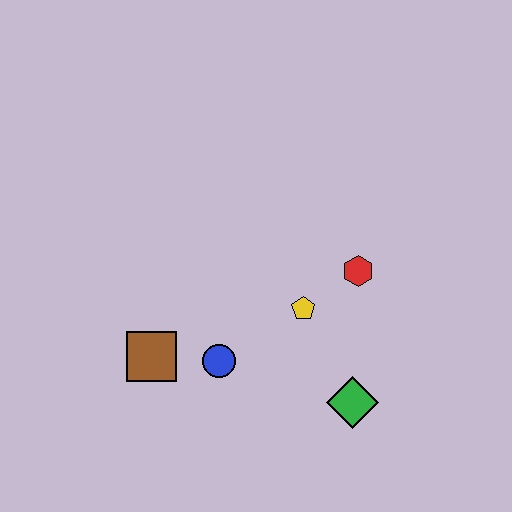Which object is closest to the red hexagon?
The yellow pentagon is closest to the red hexagon.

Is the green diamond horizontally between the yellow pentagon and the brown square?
No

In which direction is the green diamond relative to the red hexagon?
The green diamond is below the red hexagon.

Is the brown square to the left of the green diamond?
Yes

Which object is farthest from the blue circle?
The red hexagon is farthest from the blue circle.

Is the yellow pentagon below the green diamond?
No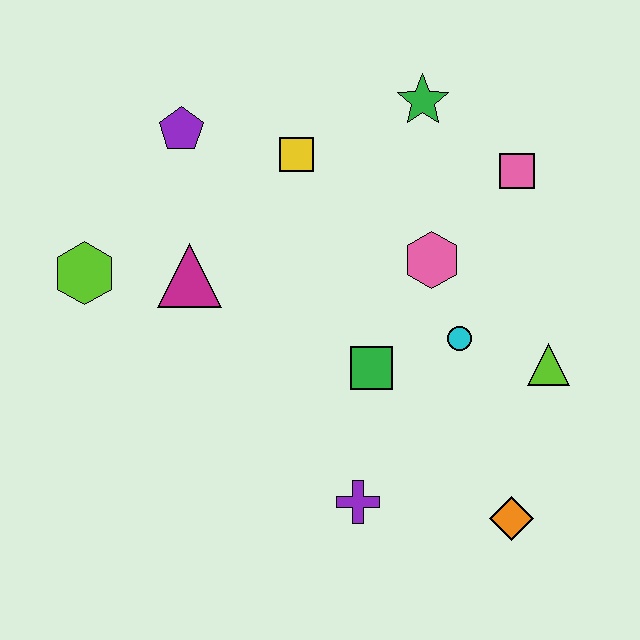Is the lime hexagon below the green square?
No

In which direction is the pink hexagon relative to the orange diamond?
The pink hexagon is above the orange diamond.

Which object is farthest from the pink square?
The lime hexagon is farthest from the pink square.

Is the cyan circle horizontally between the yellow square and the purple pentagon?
No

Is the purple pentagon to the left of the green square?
Yes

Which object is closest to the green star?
The pink square is closest to the green star.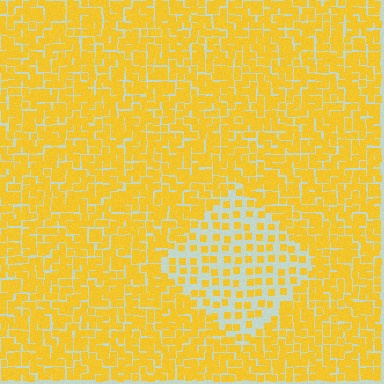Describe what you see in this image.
The image contains small yellow elements arranged at two different densities. A diamond-shaped region is visible where the elements are less densely packed than the surrounding area.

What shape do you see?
I see a diamond.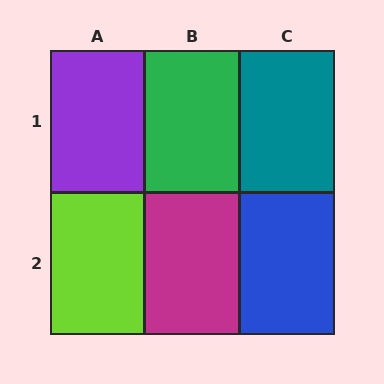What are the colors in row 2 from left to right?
Lime, magenta, blue.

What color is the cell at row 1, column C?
Teal.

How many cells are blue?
1 cell is blue.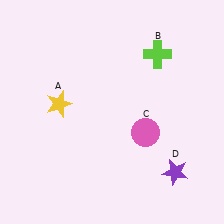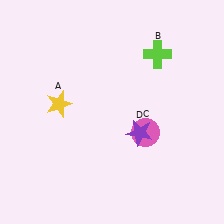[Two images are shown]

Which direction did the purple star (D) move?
The purple star (D) moved up.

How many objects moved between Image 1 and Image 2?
1 object moved between the two images.